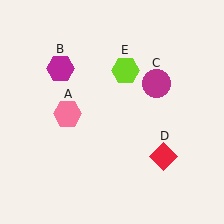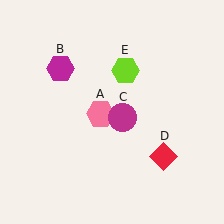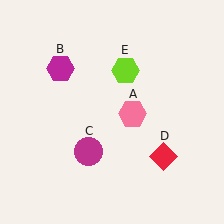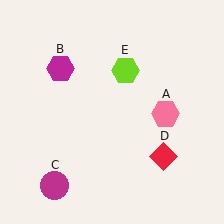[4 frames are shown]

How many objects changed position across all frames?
2 objects changed position: pink hexagon (object A), magenta circle (object C).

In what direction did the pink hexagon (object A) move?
The pink hexagon (object A) moved right.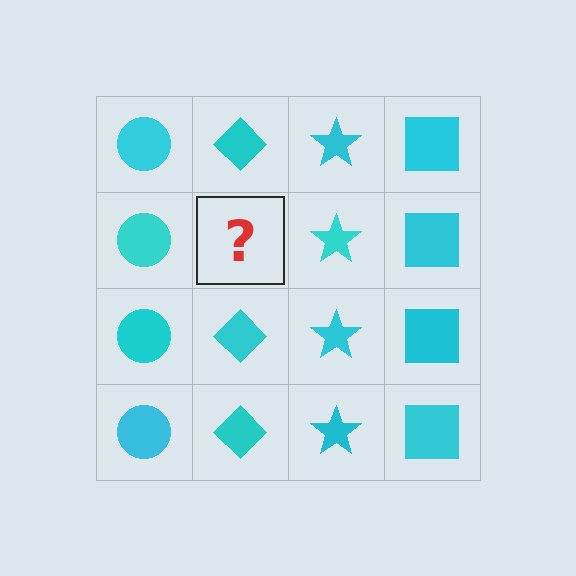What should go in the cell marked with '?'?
The missing cell should contain a cyan diamond.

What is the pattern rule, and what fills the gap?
The rule is that each column has a consistent shape. The gap should be filled with a cyan diamond.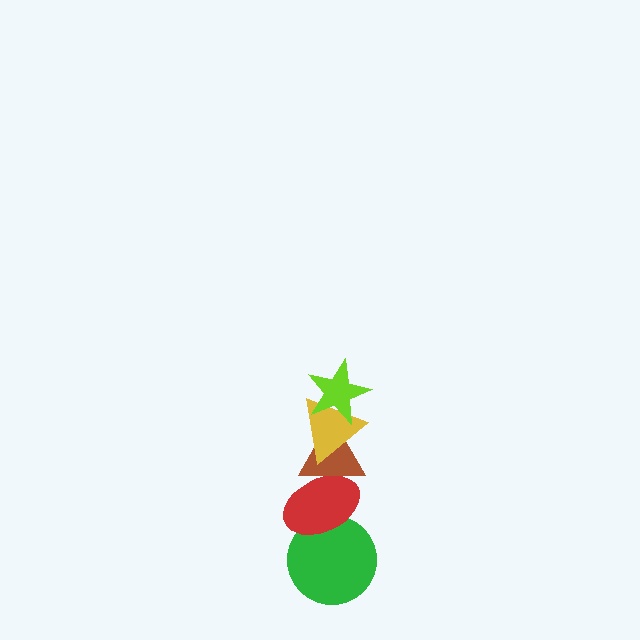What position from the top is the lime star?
The lime star is 1st from the top.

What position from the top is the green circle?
The green circle is 5th from the top.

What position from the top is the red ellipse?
The red ellipse is 4th from the top.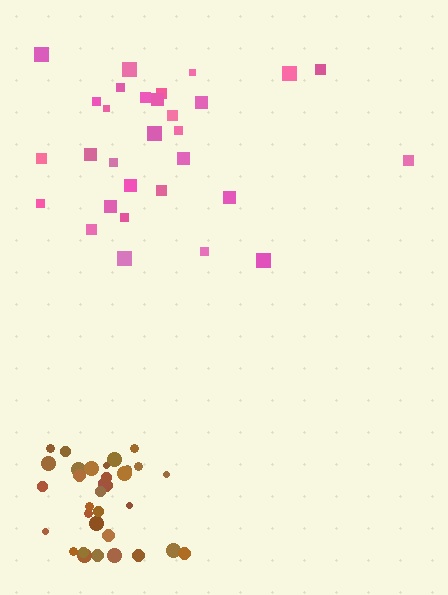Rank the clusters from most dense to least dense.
brown, pink.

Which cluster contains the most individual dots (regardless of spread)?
Brown (33).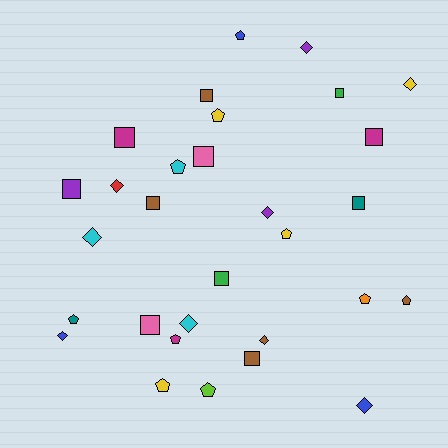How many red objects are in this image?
There is 1 red object.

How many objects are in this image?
There are 30 objects.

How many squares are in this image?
There are 11 squares.